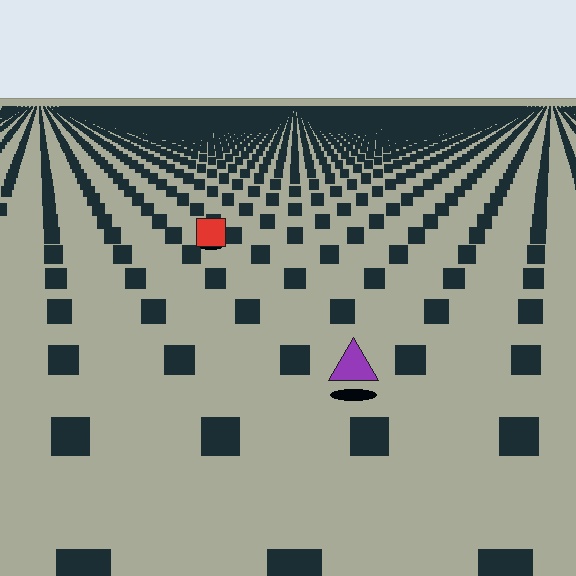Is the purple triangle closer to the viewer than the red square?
Yes. The purple triangle is closer — you can tell from the texture gradient: the ground texture is coarser near it.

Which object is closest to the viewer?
The purple triangle is closest. The texture marks near it are larger and more spread out.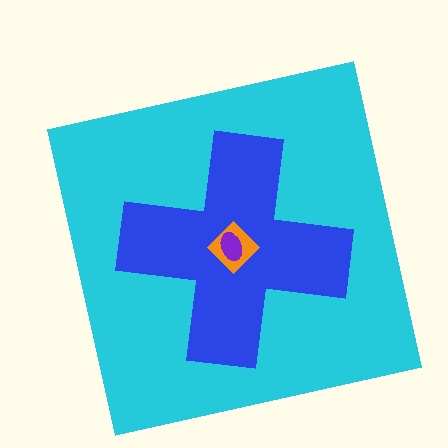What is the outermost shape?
The cyan square.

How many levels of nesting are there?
4.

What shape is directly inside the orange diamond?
The purple ellipse.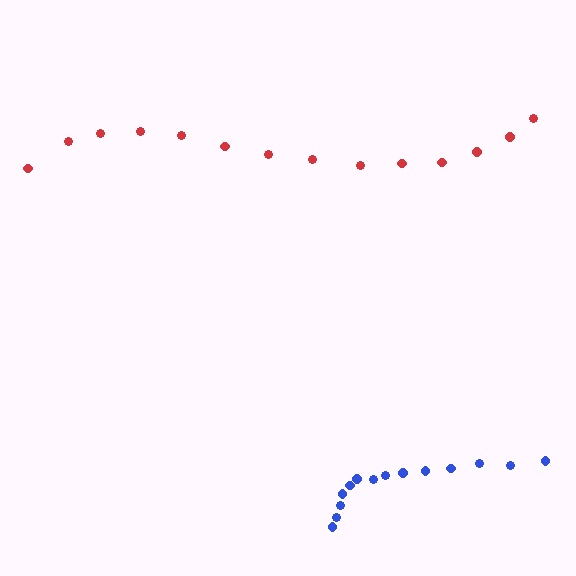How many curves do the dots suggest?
There are 2 distinct paths.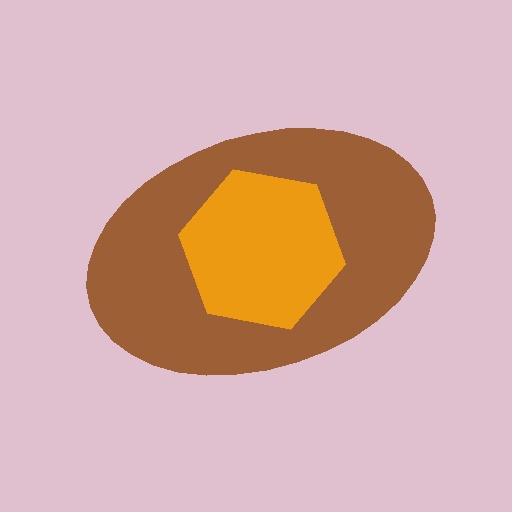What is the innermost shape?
The orange hexagon.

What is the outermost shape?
The brown ellipse.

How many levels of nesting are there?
2.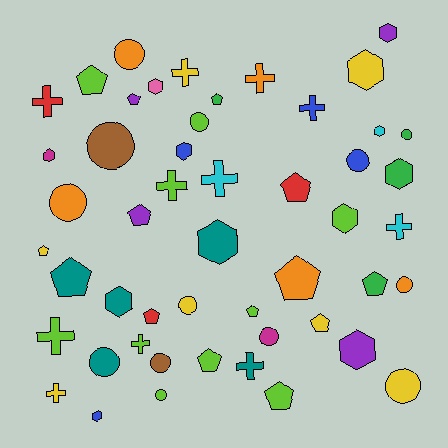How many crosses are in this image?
There are 11 crosses.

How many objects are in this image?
There are 50 objects.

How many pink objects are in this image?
There is 1 pink object.